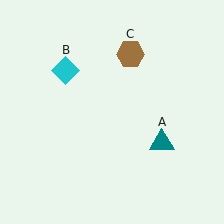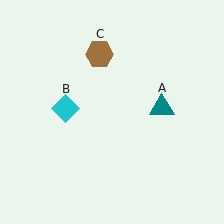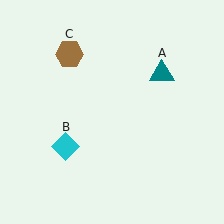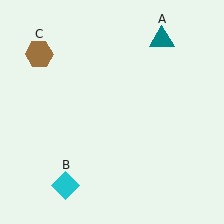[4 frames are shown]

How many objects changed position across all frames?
3 objects changed position: teal triangle (object A), cyan diamond (object B), brown hexagon (object C).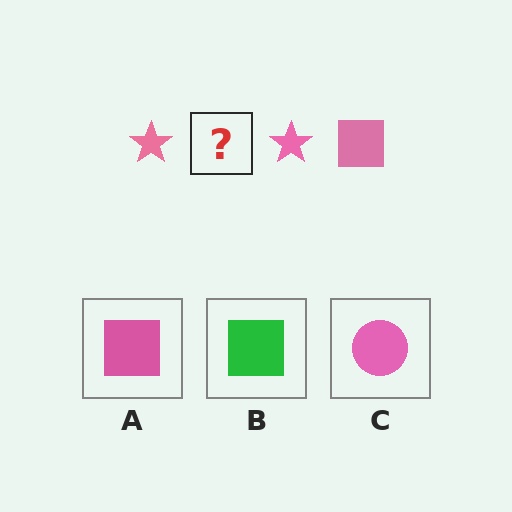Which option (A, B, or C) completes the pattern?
A.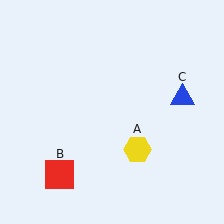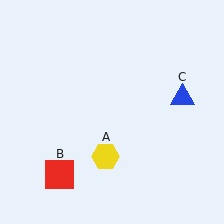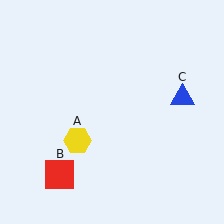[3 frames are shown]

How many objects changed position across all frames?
1 object changed position: yellow hexagon (object A).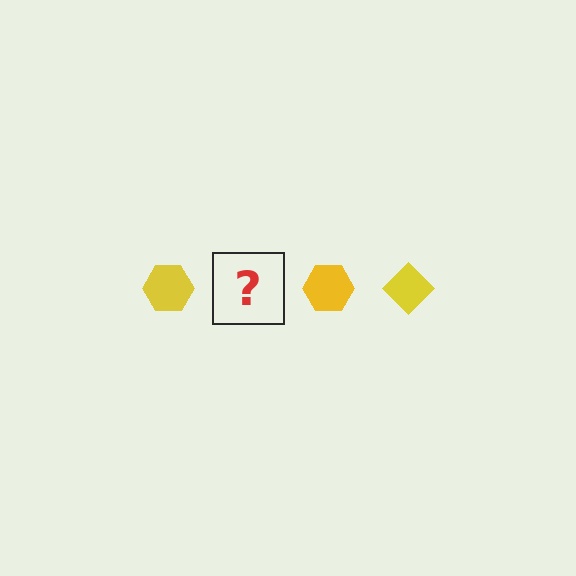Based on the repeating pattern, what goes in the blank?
The blank should be a yellow diamond.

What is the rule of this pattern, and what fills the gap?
The rule is that the pattern cycles through hexagon, diamond shapes in yellow. The gap should be filled with a yellow diamond.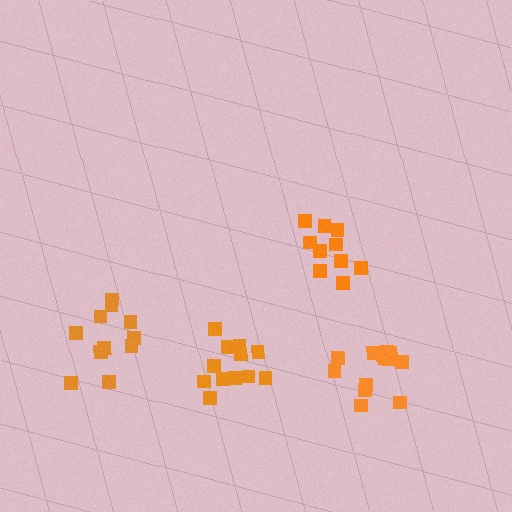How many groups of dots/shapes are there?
There are 4 groups.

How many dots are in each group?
Group 1: 12 dots, Group 2: 13 dots, Group 3: 10 dots, Group 4: 11 dots (46 total).